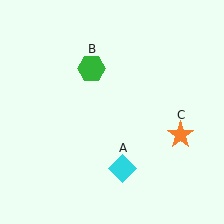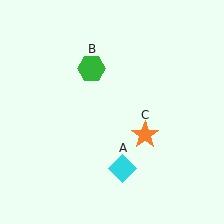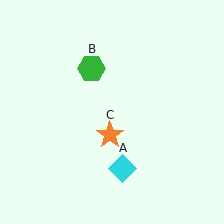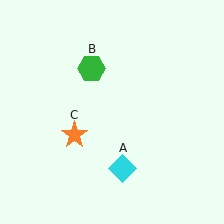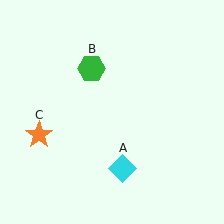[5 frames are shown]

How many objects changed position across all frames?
1 object changed position: orange star (object C).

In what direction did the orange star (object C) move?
The orange star (object C) moved left.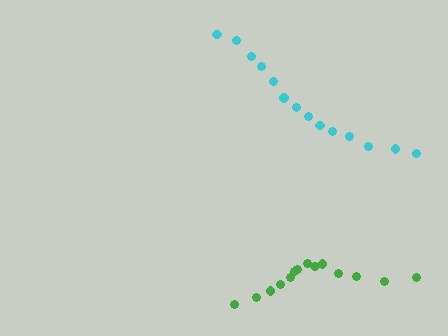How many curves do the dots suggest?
There are 2 distinct paths.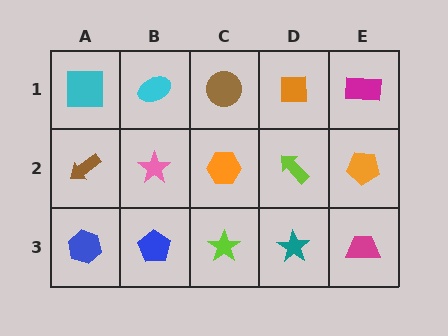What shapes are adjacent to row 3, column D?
A lime arrow (row 2, column D), a lime star (row 3, column C), a magenta trapezoid (row 3, column E).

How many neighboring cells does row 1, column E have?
2.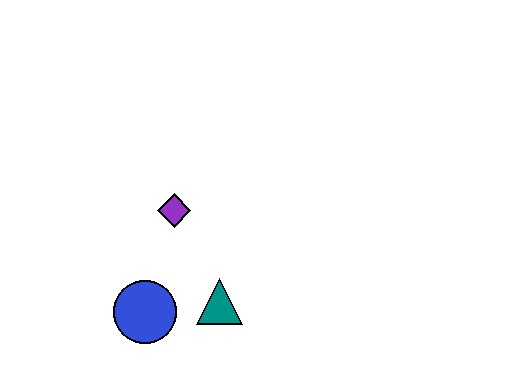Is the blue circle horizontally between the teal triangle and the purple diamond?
No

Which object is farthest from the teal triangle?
The purple diamond is farthest from the teal triangle.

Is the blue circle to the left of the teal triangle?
Yes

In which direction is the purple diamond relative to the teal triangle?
The purple diamond is above the teal triangle.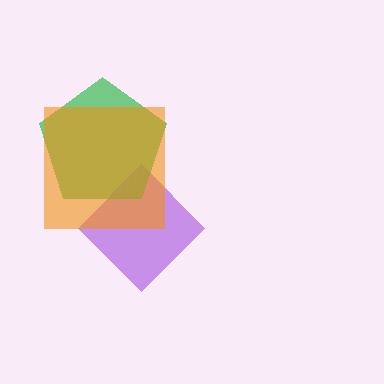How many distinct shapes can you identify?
There are 3 distinct shapes: a purple diamond, a green pentagon, an orange square.